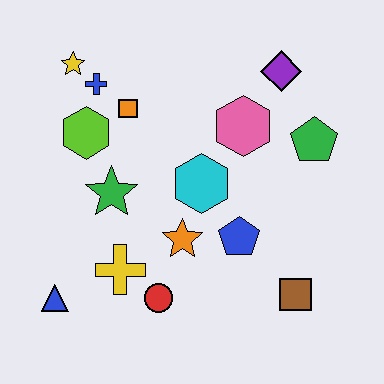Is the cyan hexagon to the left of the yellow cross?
No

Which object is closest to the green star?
The lime hexagon is closest to the green star.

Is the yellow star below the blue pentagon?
No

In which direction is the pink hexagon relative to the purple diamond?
The pink hexagon is below the purple diamond.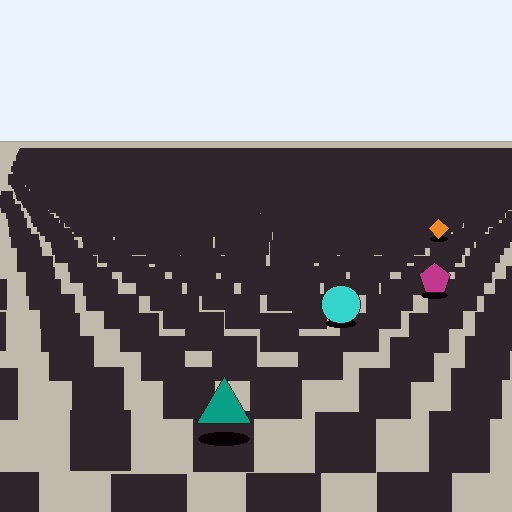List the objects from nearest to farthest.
From nearest to farthest: the teal triangle, the cyan circle, the magenta pentagon, the orange diamond.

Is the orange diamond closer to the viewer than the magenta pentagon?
No. The magenta pentagon is closer — you can tell from the texture gradient: the ground texture is coarser near it.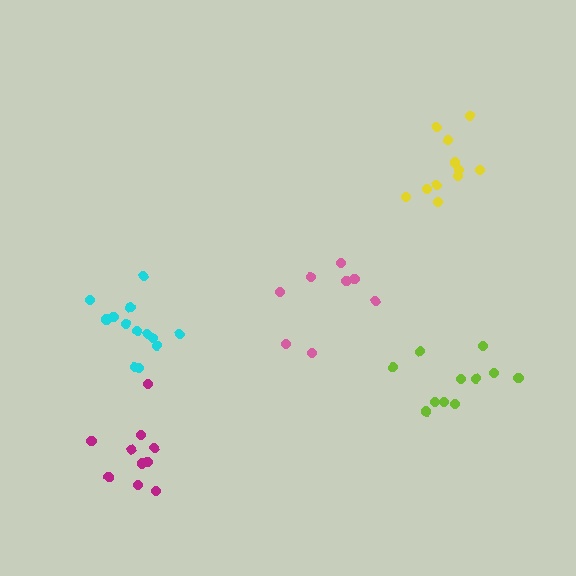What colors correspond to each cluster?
The clusters are colored: cyan, yellow, pink, magenta, lime.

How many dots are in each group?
Group 1: 13 dots, Group 2: 11 dots, Group 3: 8 dots, Group 4: 10 dots, Group 5: 11 dots (53 total).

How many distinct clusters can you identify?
There are 5 distinct clusters.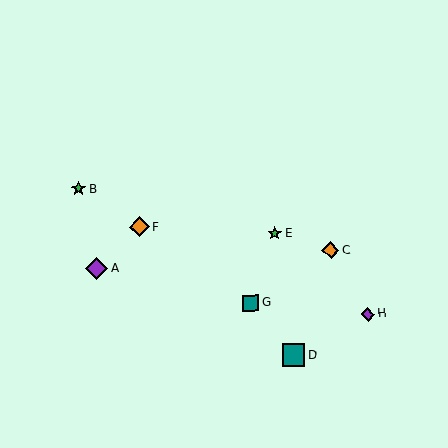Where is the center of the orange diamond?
The center of the orange diamond is at (140, 227).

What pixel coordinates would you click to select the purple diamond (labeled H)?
Click at (368, 314) to select the purple diamond H.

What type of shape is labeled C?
Shape C is an orange diamond.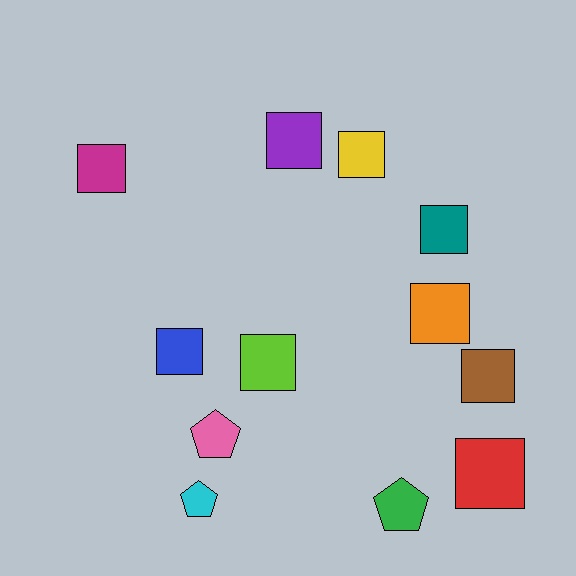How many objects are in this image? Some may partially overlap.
There are 12 objects.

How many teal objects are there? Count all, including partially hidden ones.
There is 1 teal object.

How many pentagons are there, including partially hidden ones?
There are 3 pentagons.